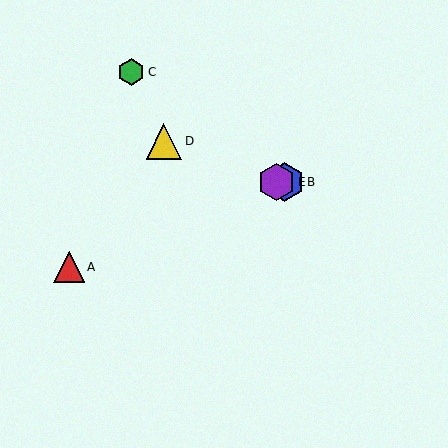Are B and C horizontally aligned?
No, B is at y≈182 and C is at y≈72.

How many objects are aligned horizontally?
2 objects (B, E) are aligned horizontally.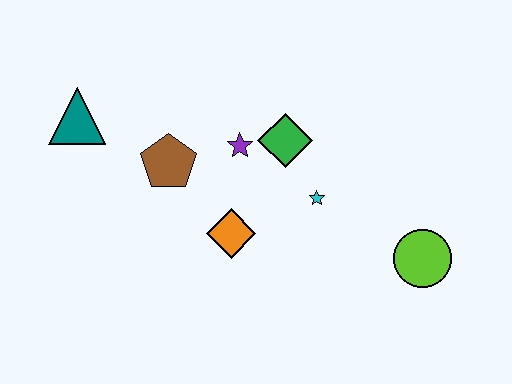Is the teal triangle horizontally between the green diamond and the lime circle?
No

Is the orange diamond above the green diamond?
No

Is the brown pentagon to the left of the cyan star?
Yes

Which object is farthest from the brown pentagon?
The lime circle is farthest from the brown pentagon.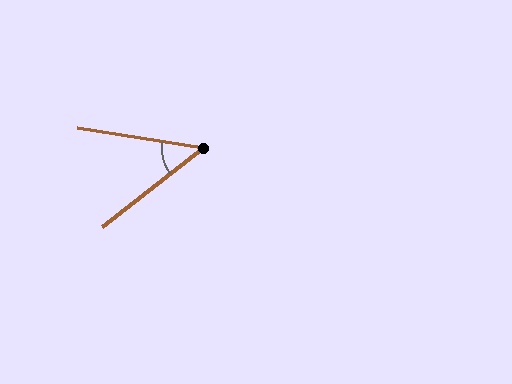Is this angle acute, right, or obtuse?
It is acute.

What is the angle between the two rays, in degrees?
Approximately 47 degrees.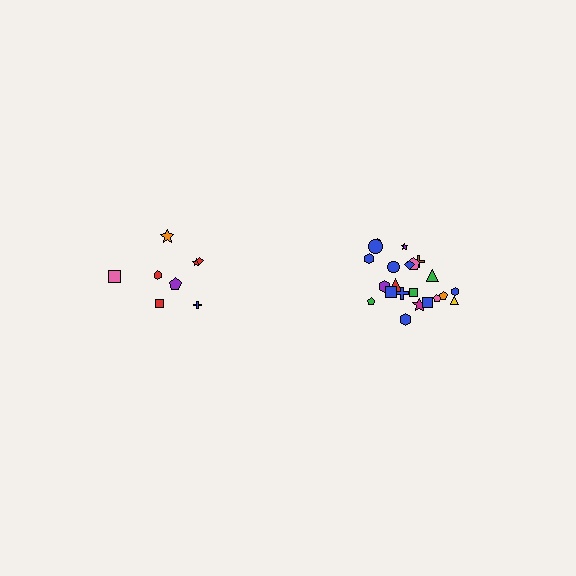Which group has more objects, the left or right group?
The right group.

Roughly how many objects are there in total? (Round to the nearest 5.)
Roughly 30 objects in total.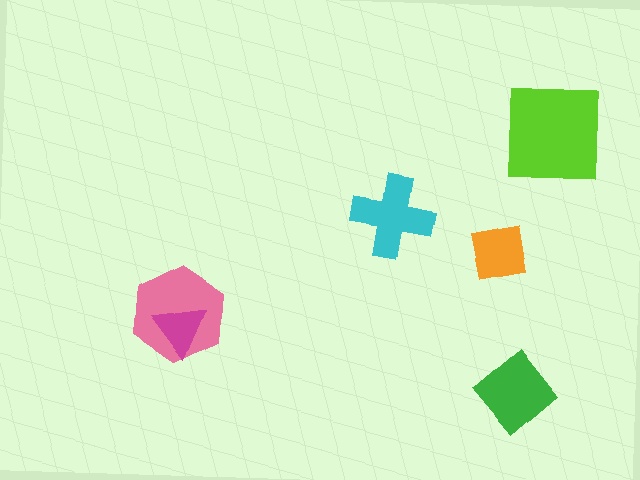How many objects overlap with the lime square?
0 objects overlap with the lime square.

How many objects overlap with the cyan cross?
0 objects overlap with the cyan cross.